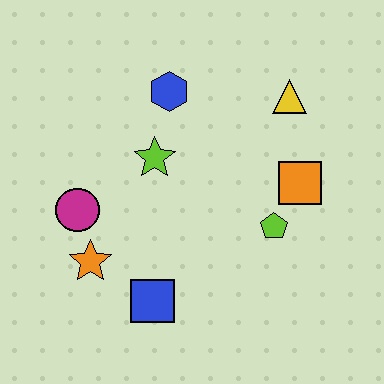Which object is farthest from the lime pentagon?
The magenta circle is farthest from the lime pentagon.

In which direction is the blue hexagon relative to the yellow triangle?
The blue hexagon is to the left of the yellow triangle.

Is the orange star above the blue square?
Yes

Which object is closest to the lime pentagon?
The orange square is closest to the lime pentagon.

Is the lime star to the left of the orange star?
No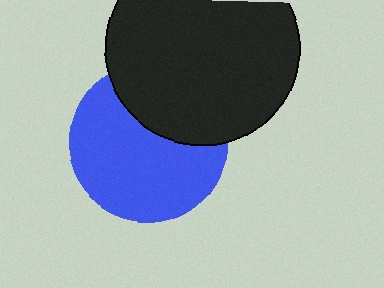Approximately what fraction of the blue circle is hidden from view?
Roughly 33% of the blue circle is hidden behind the black circle.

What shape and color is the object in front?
The object in front is a black circle.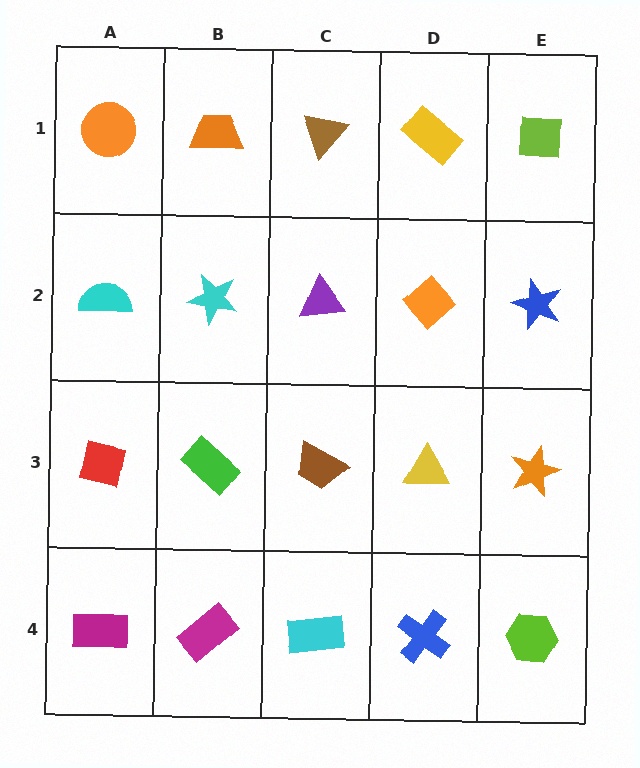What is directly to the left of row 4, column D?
A cyan rectangle.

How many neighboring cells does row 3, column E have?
3.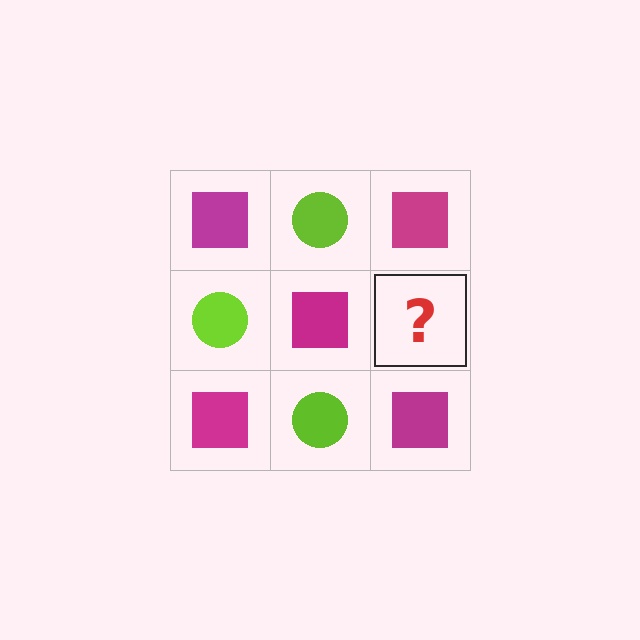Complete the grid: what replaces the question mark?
The question mark should be replaced with a lime circle.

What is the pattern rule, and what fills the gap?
The rule is that it alternates magenta square and lime circle in a checkerboard pattern. The gap should be filled with a lime circle.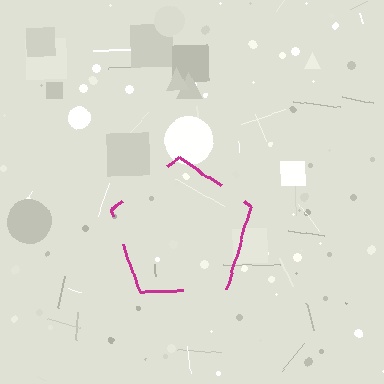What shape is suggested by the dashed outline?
The dashed outline suggests a pentagon.